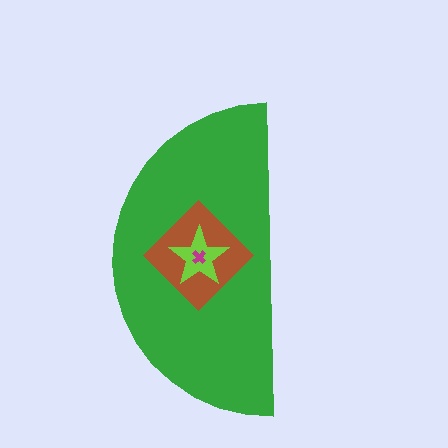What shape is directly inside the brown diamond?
The lime star.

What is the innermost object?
The magenta cross.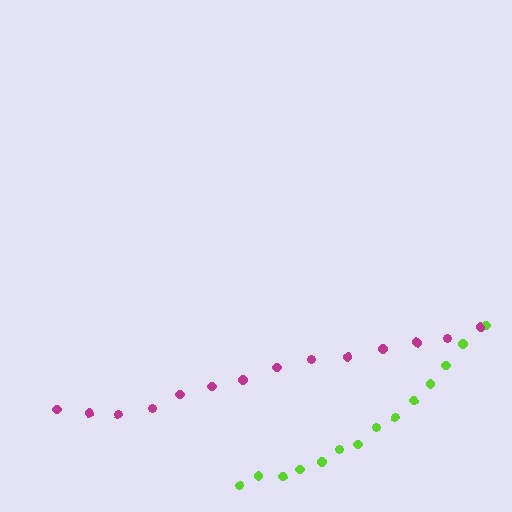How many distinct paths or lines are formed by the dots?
There are 2 distinct paths.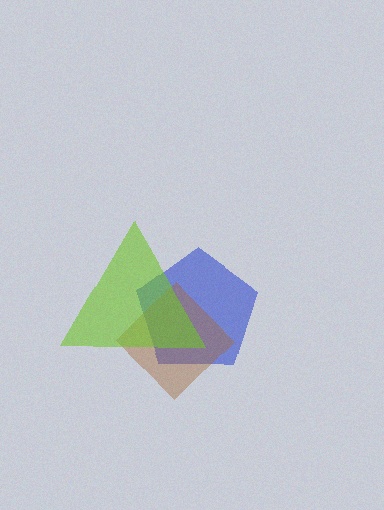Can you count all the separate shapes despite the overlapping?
Yes, there are 3 separate shapes.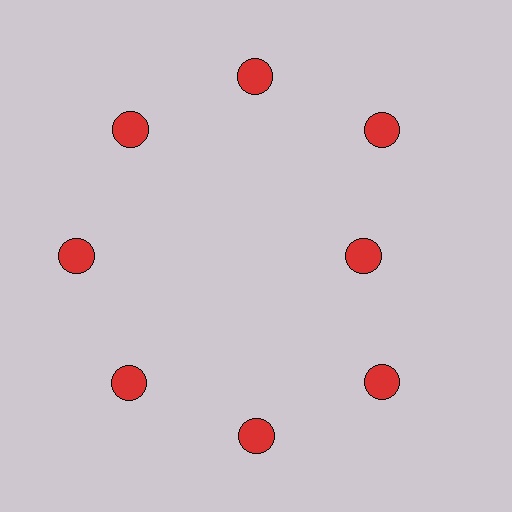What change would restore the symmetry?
The symmetry would be restored by moving it outward, back onto the ring so that all 8 circles sit at equal angles and equal distance from the center.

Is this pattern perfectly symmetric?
No. The 8 red circles are arranged in a ring, but one element near the 3 o'clock position is pulled inward toward the center, breaking the 8-fold rotational symmetry.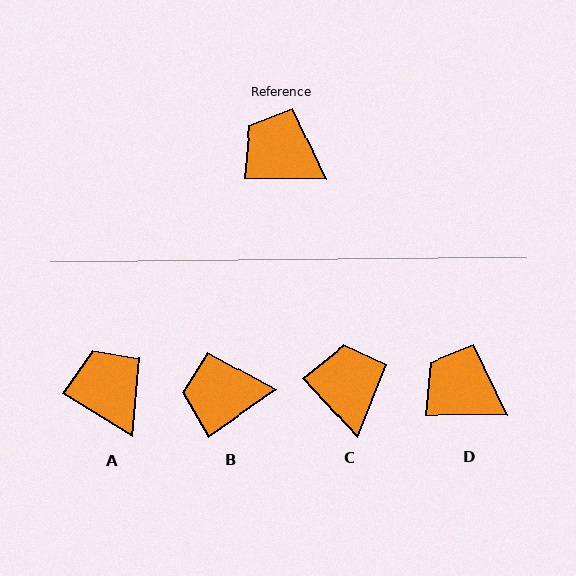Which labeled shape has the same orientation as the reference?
D.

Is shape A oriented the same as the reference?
No, it is off by about 30 degrees.